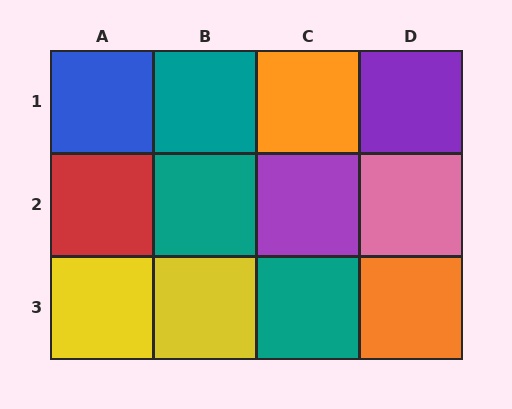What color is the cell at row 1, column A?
Blue.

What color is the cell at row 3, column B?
Yellow.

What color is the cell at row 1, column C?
Orange.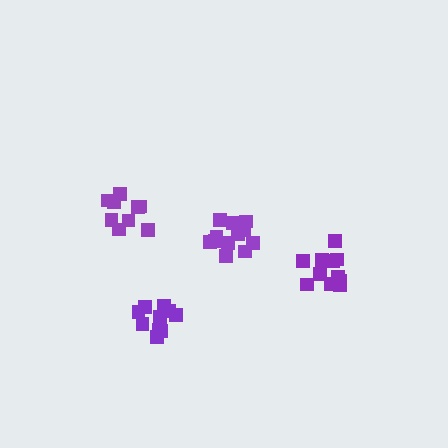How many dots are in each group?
Group 1: 13 dots, Group 2: 10 dots, Group 3: 9 dots, Group 4: 11 dots (43 total).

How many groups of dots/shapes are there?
There are 4 groups.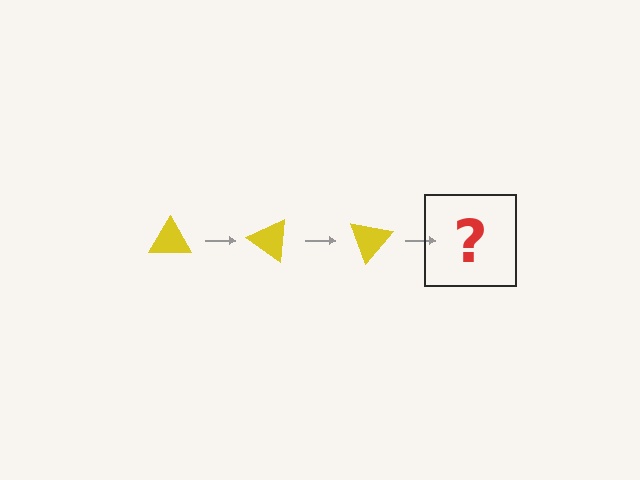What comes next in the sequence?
The next element should be a yellow triangle rotated 105 degrees.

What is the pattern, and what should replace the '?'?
The pattern is that the triangle rotates 35 degrees each step. The '?' should be a yellow triangle rotated 105 degrees.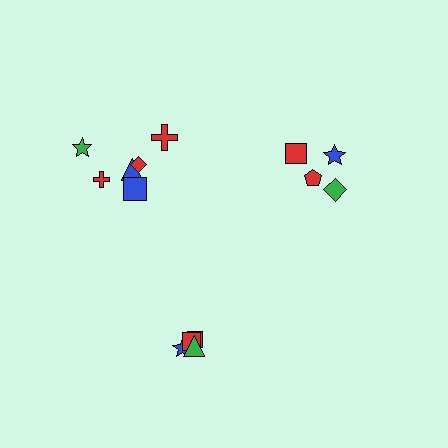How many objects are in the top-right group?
There are 4 objects.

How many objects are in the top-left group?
There are 6 objects.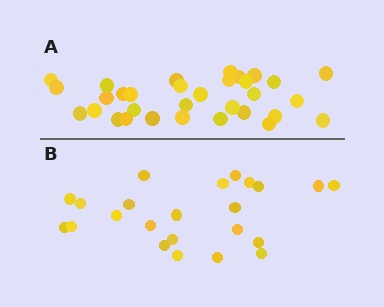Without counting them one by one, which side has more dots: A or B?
Region A (the top region) has more dots.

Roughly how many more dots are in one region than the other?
Region A has roughly 8 or so more dots than region B.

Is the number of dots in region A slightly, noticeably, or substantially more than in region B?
Region A has noticeably more, but not dramatically so. The ratio is roughly 1.4 to 1.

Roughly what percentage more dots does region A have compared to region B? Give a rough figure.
About 40% more.